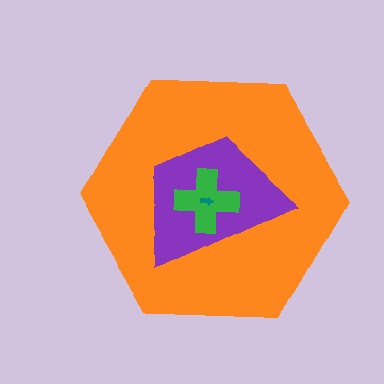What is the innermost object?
The teal arrow.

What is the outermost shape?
The orange hexagon.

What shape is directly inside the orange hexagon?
The purple trapezoid.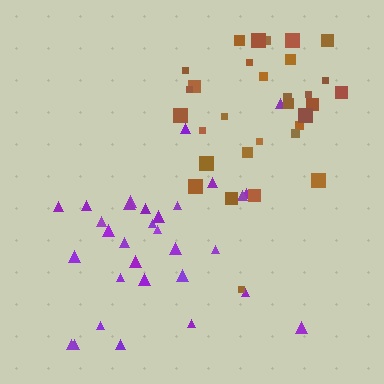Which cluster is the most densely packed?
Brown.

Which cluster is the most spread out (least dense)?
Purple.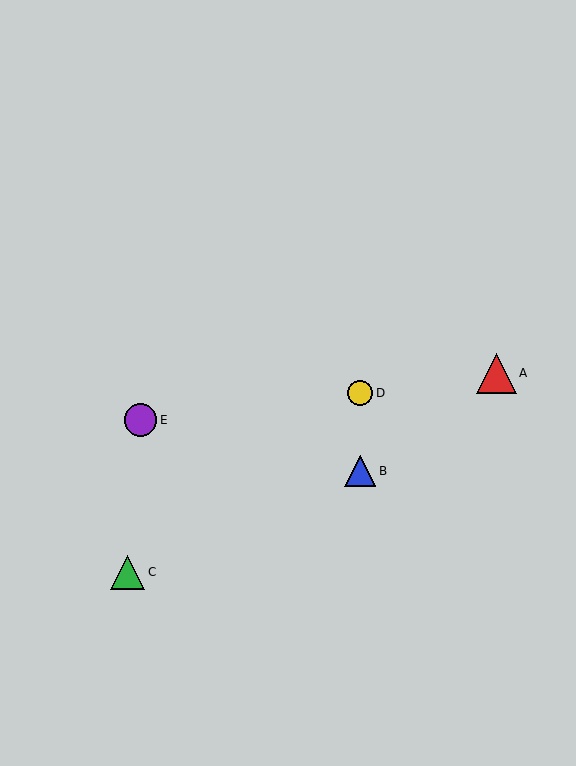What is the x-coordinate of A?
Object A is at x≈497.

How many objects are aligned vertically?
2 objects (B, D) are aligned vertically.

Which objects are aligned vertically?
Objects B, D are aligned vertically.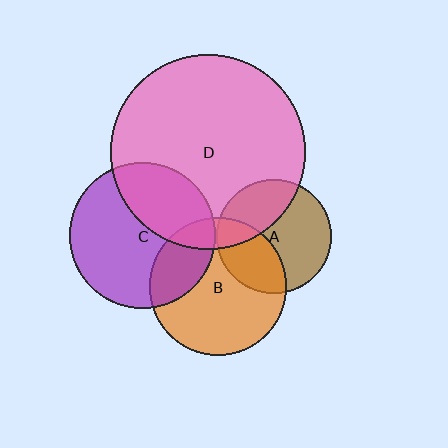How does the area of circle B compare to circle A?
Approximately 1.4 times.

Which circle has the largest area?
Circle D (pink).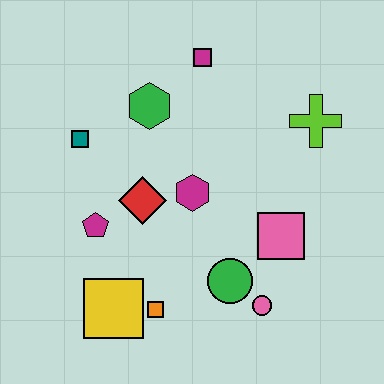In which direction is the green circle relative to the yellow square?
The green circle is to the right of the yellow square.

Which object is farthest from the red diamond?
The lime cross is farthest from the red diamond.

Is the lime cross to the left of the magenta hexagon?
No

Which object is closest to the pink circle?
The green circle is closest to the pink circle.